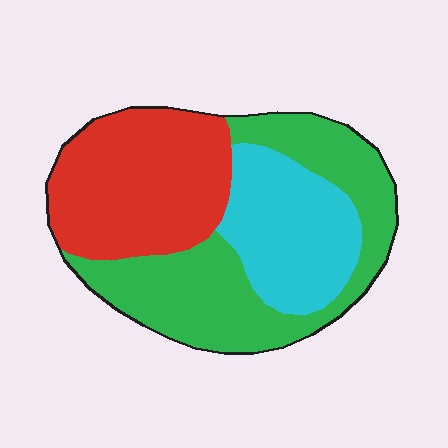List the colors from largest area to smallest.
From largest to smallest: green, red, cyan.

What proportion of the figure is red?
Red takes up about one third (1/3) of the figure.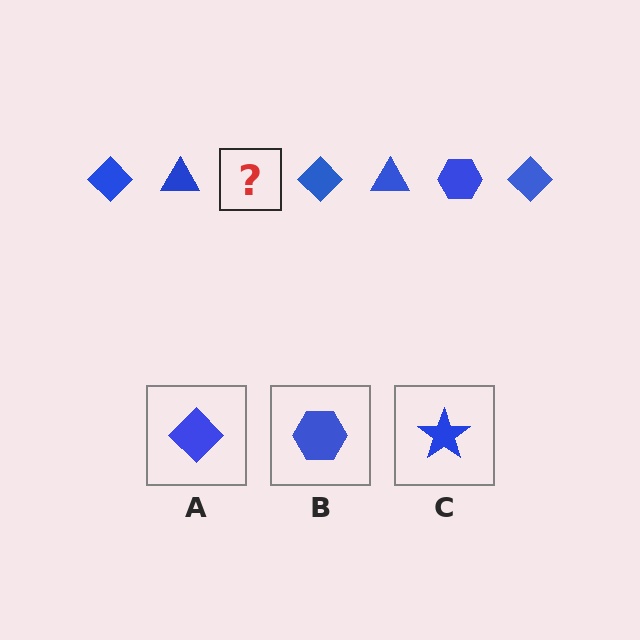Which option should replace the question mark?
Option B.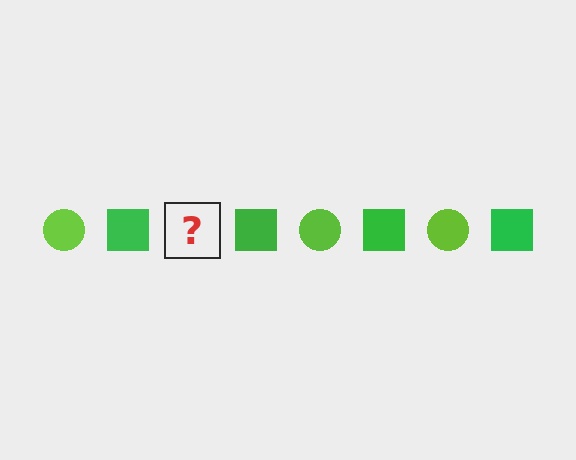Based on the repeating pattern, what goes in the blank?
The blank should be a lime circle.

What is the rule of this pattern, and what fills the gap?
The rule is that the pattern alternates between lime circle and green square. The gap should be filled with a lime circle.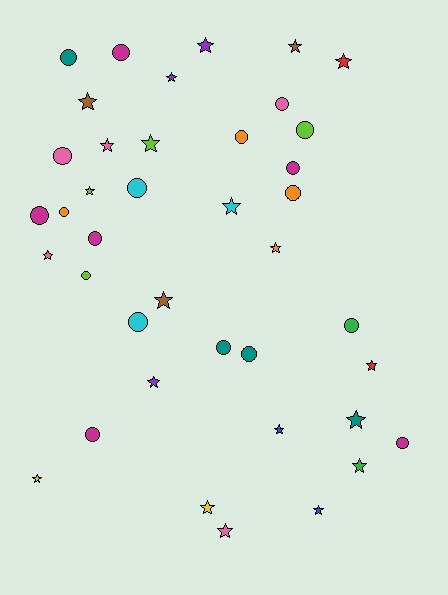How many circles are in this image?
There are 19 circles.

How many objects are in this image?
There are 40 objects.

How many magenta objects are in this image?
There are 6 magenta objects.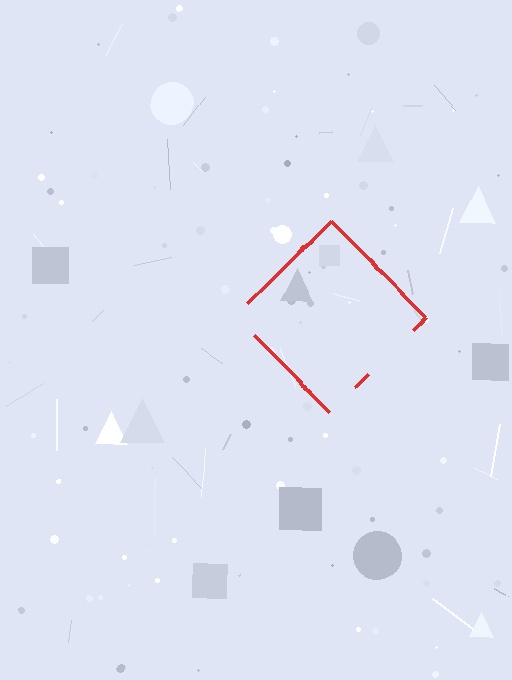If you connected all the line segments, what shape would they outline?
They would outline a diamond.